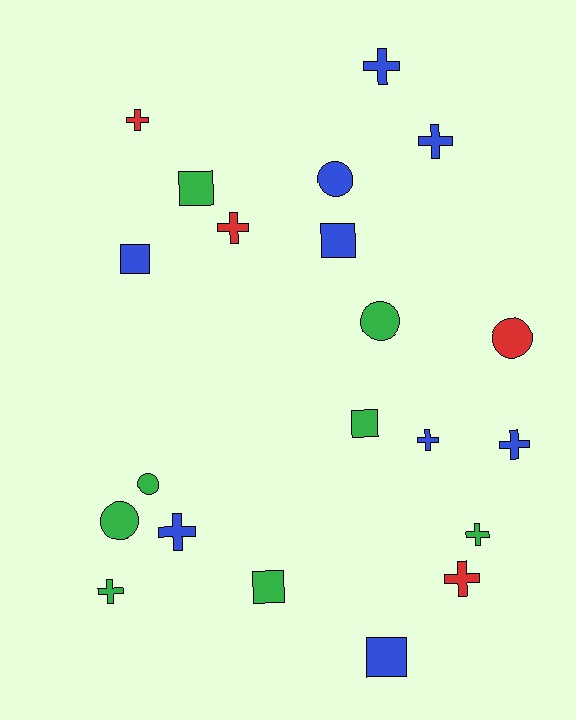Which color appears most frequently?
Blue, with 9 objects.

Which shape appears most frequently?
Cross, with 10 objects.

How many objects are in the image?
There are 21 objects.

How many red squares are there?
There are no red squares.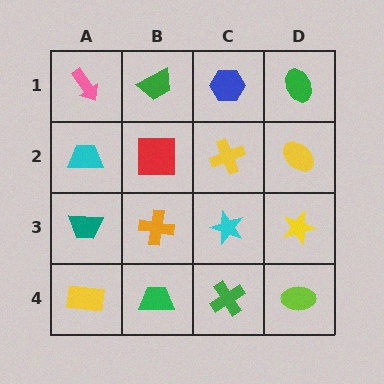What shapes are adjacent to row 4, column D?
A yellow star (row 3, column D), a green cross (row 4, column C).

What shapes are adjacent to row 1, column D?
A yellow ellipse (row 2, column D), a blue hexagon (row 1, column C).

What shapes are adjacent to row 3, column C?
A yellow cross (row 2, column C), a green cross (row 4, column C), an orange cross (row 3, column B), a yellow star (row 3, column D).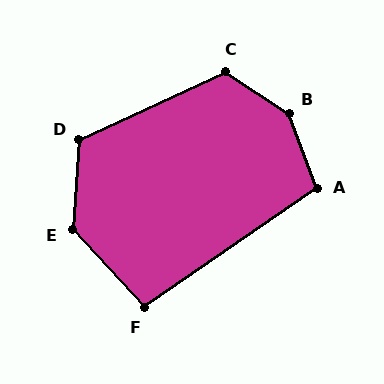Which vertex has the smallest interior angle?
F, at approximately 98 degrees.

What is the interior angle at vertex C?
Approximately 122 degrees (obtuse).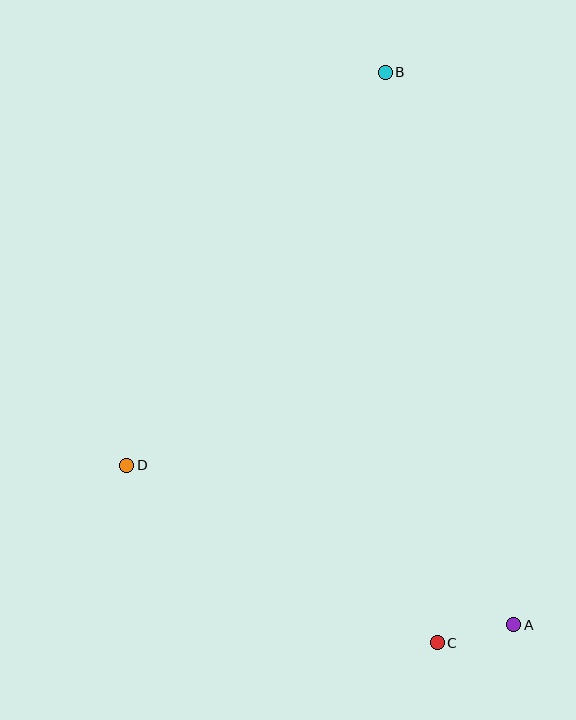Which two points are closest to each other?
Points A and C are closest to each other.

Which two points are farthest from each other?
Points B and C are farthest from each other.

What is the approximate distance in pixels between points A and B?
The distance between A and B is approximately 567 pixels.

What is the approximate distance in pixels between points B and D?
The distance between B and D is approximately 470 pixels.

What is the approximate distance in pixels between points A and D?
The distance between A and D is approximately 419 pixels.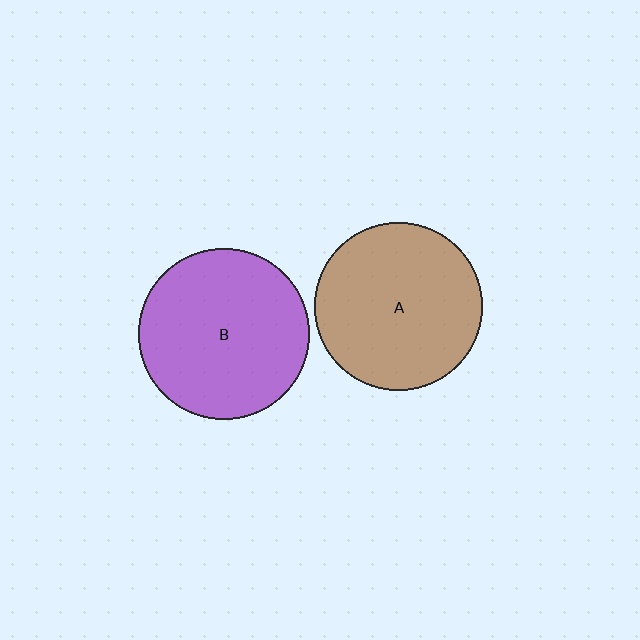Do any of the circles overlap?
No, none of the circles overlap.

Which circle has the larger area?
Circle B (purple).